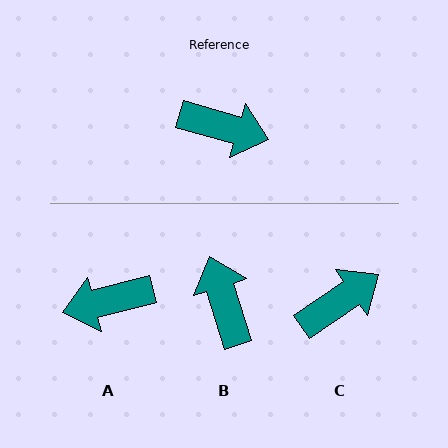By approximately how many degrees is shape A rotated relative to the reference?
Approximately 150 degrees clockwise.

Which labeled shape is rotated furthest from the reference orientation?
A, about 150 degrees away.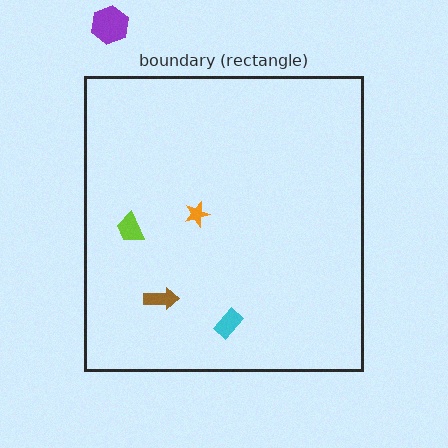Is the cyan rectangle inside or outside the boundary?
Inside.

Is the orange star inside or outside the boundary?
Inside.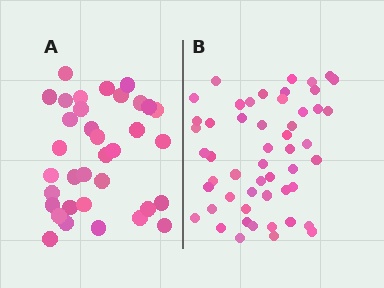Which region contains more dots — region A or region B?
Region B (the right region) has more dots.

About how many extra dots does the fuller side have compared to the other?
Region B has approximately 15 more dots than region A.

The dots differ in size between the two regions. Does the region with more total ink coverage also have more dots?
No. Region A has more total ink coverage because its dots are larger, but region B actually contains more individual dots. Total area can be misleading — the number of items is what matters here.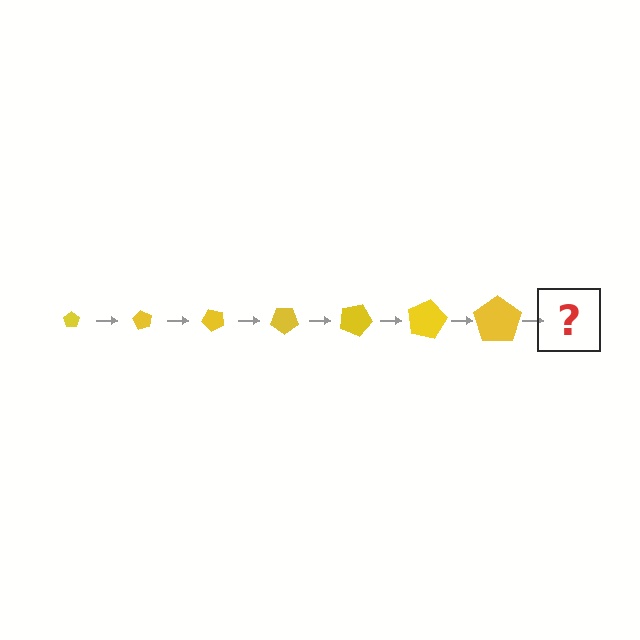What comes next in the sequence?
The next element should be a pentagon, larger than the previous one and rotated 420 degrees from the start.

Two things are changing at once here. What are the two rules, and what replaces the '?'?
The two rules are that the pentagon grows larger each step and it rotates 60 degrees each step. The '?' should be a pentagon, larger than the previous one and rotated 420 degrees from the start.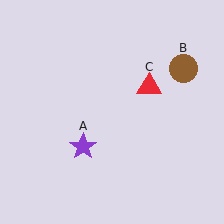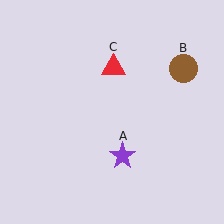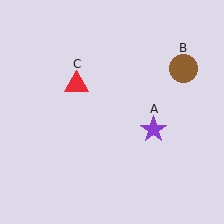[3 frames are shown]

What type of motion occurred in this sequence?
The purple star (object A), red triangle (object C) rotated counterclockwise around the center of the scene.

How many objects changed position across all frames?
2 objects changed position: purple star (object A), red triangle (object C).